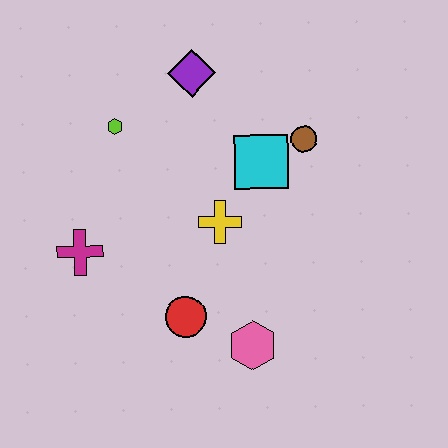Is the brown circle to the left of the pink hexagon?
No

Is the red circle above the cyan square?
No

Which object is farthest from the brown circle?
The magenta cross is farthest from the brown circle.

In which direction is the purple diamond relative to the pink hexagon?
The purple diamond is above the pink hexagon.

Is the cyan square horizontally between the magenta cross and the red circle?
No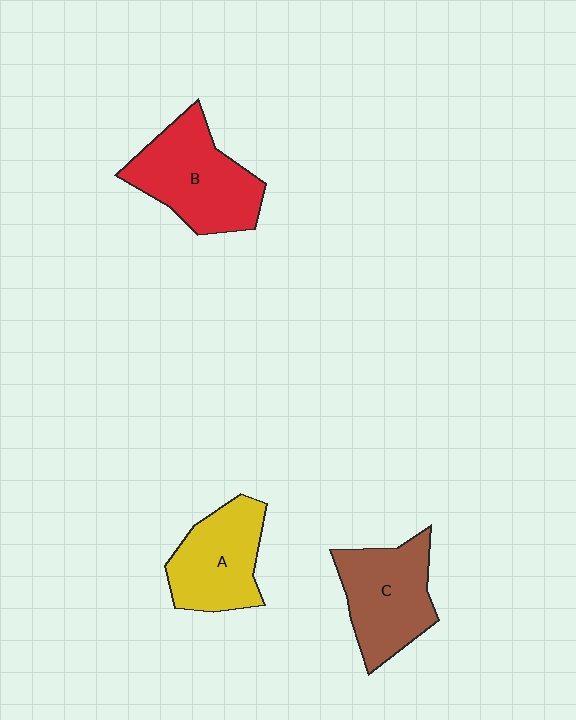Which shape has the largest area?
Shape B (red).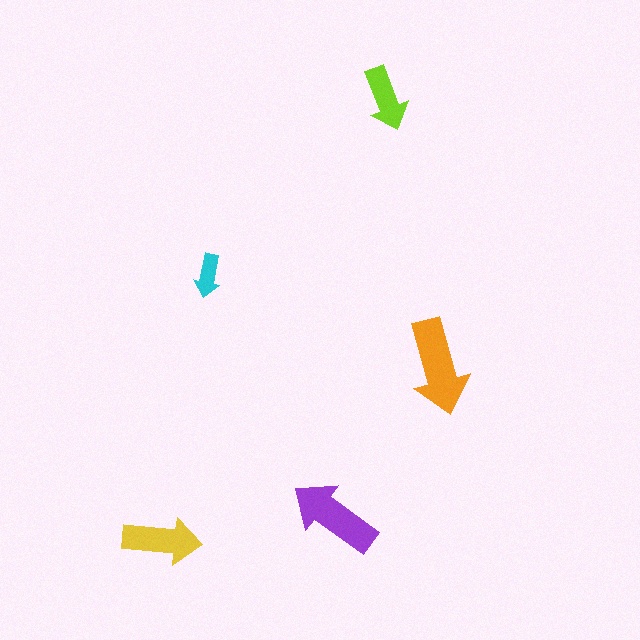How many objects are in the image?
There are 5 objects in the image.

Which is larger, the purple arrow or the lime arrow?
The purple one.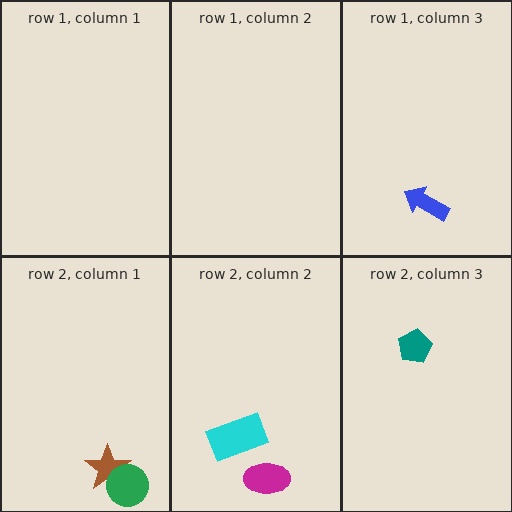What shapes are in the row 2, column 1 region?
The brown star, the green circle.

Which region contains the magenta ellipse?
The row 2, column 2 region.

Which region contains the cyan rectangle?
The row 2, column 2 region.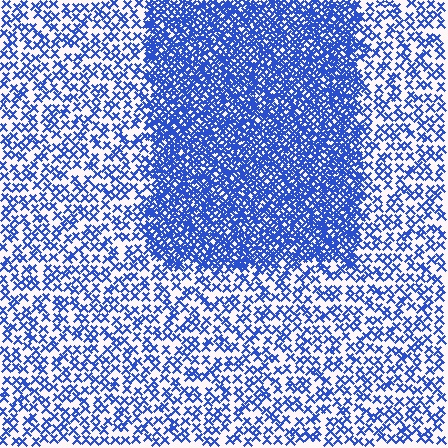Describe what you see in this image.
The image contains small blue elements arranged at two different densities. A rectangle-shaped region is visible where the elements are more densely packed than the surrounding area.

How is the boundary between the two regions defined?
The boundary is defined by a change in element density (approximately 2.5x ratio). All elements are the same color, size, and shape.